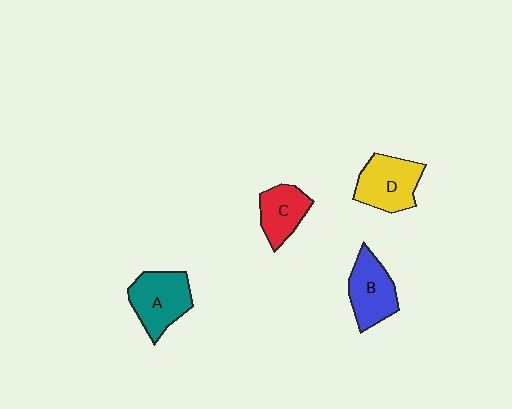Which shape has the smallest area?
Shape C (red).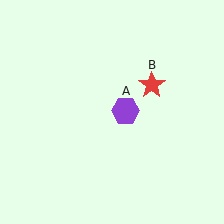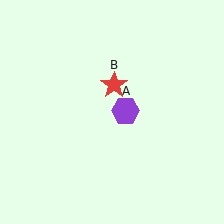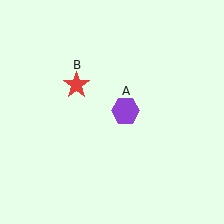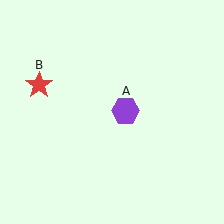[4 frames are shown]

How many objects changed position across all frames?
1 object changed position: red star (object B).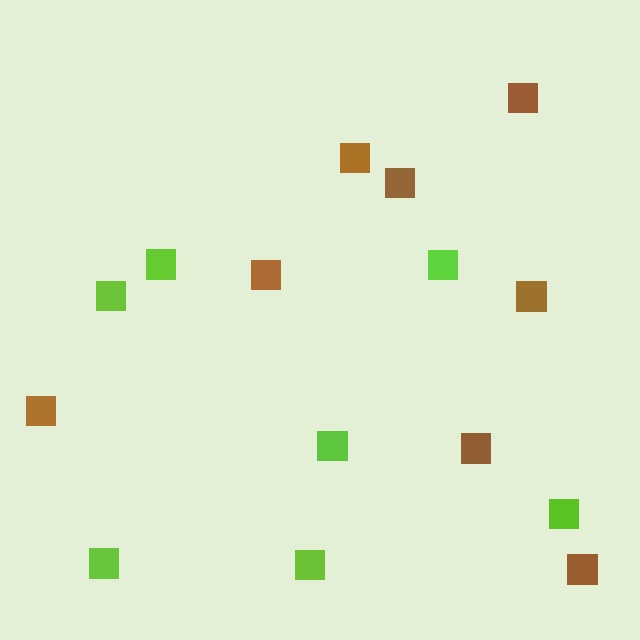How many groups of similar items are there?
There are 2 groups: one group of brown squares (8) and one group of lime squares (7).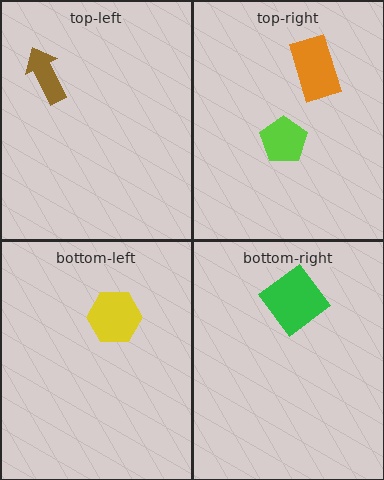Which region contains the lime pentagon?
The top-right region.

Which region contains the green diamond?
The bottom-right region.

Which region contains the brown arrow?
The top-left region.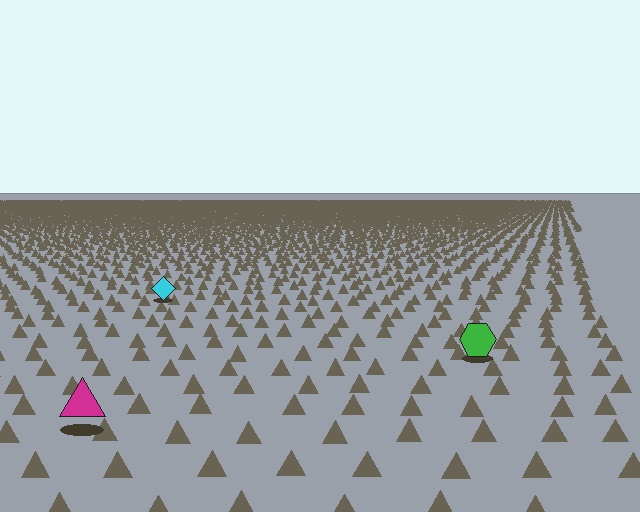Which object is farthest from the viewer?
The cyan diamond is farthest from the viewer. It appears smaller and the ground texture around it is denser.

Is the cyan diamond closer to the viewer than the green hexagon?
No. The green hexagon is closer — you can tell from the texture gradient: the ground texture is coarser near it.